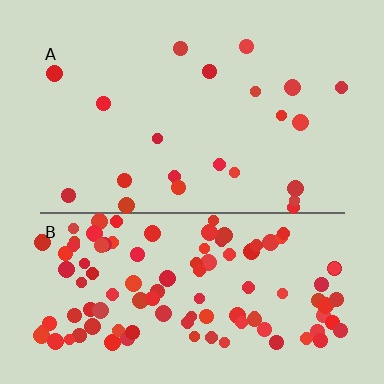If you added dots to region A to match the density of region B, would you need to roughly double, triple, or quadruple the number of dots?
Approximately quadruple.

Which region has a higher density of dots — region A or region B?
B (the bottom).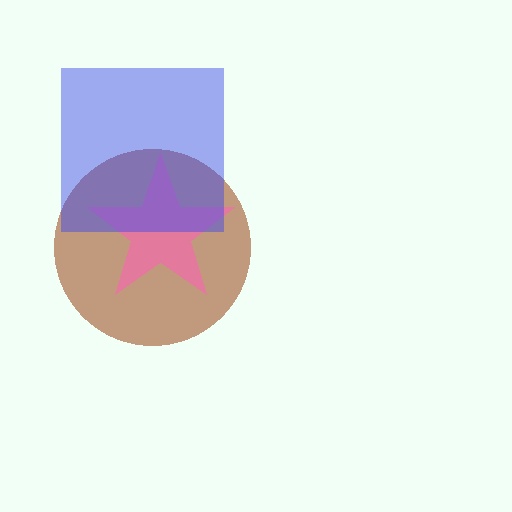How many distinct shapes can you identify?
There are 3 distinct shapes: a brown circle, a pink star, a blue square.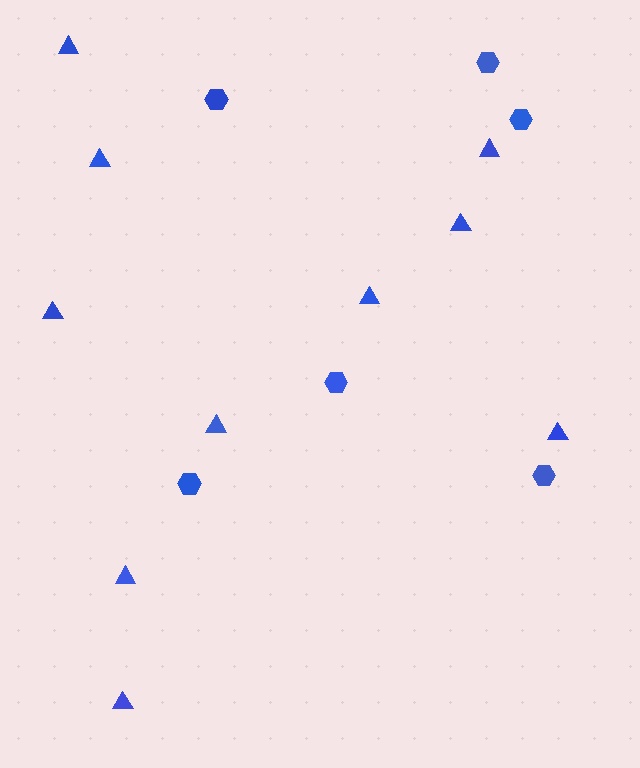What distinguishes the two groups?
There are 2 groups: one group of hexagons (6) and one group of triangles (10).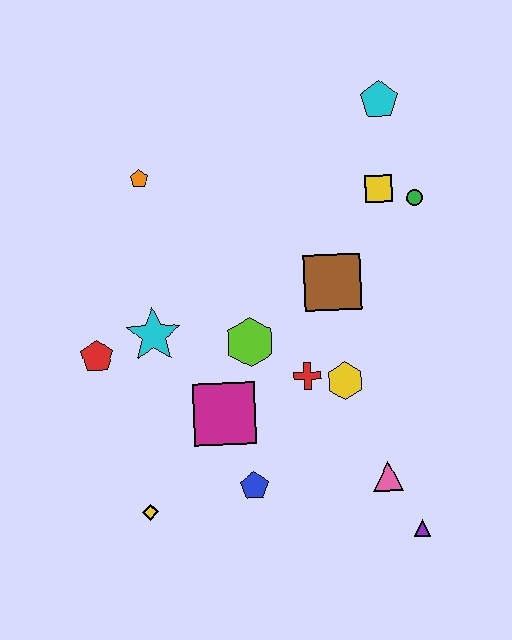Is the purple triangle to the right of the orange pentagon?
Yes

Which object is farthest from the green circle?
The yellow diamond is farthest from the green circle.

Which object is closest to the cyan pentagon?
The yellow square is closest to the cyan pentagon.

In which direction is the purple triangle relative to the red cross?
The purple triangle is below the red cross.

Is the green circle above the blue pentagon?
Yes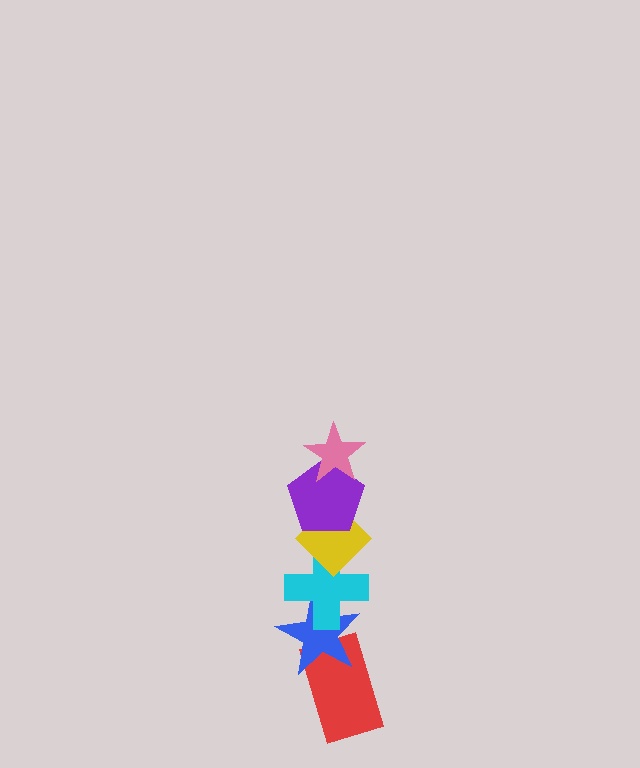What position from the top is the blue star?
The blue star is 5th from the top.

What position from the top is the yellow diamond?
The yellow diamond is 3rd from the top.